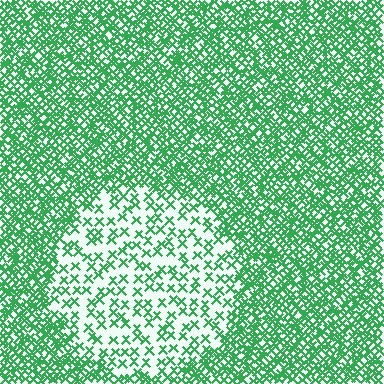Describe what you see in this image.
The image contains small green elements arranged at two different densities. A circle-shaped region is visible where the elements are less densely packed than the surrounding area.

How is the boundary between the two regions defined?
The boundary is defined by a change in element density (approximately 2.8x ratio). All elements are the same color, size, and shape.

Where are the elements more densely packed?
The elements are more densely packed outside the circle boundary.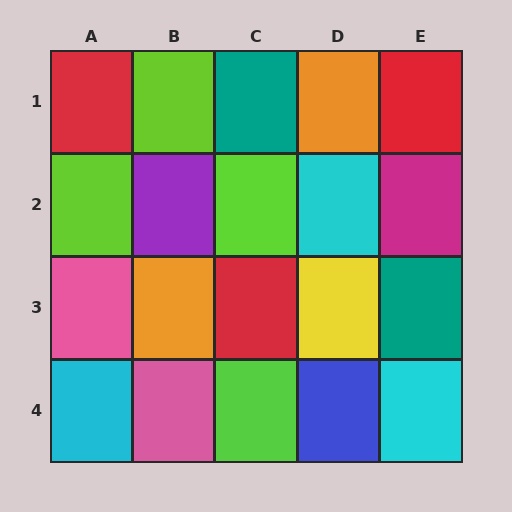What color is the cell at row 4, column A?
Cyan.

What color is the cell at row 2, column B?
Purple.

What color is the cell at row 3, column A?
Pink.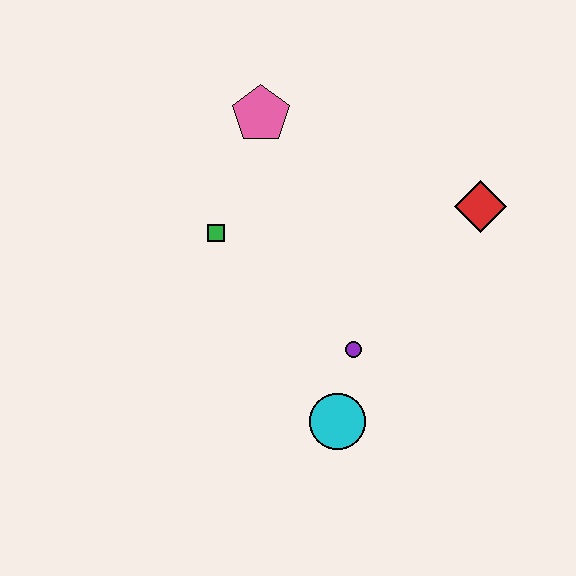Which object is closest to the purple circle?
The cyan circle is closest to the purple circle.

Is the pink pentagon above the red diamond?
Yes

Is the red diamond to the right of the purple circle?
Yes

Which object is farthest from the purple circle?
The pink pentagon is farthest from the purple circle.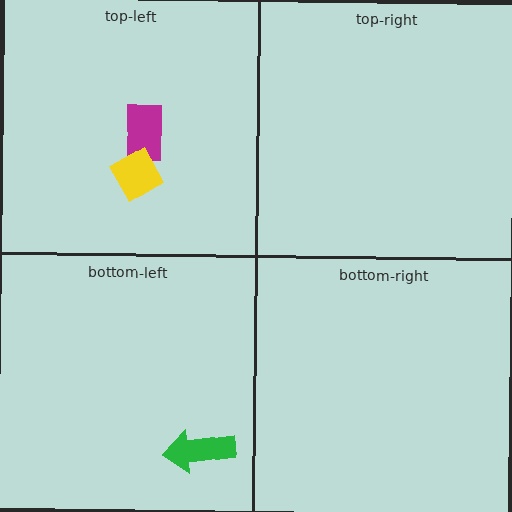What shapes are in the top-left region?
The magenta rectangle, the yellow diamond.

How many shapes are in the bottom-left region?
1.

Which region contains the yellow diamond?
The top-left region.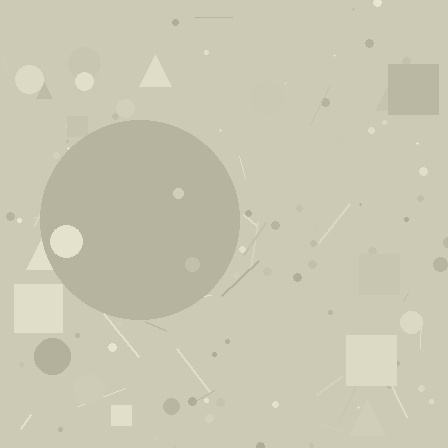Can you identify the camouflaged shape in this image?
The camouflaged shape is a circle.